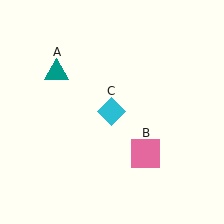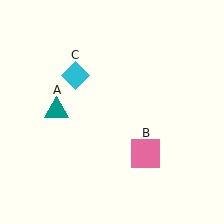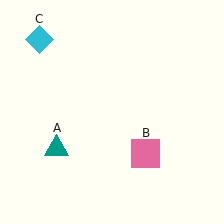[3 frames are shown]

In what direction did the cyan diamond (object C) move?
The cyan diamond (object C) moved up and to the left.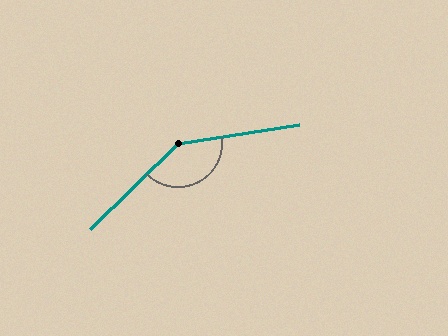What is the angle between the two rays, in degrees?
Approximately 145 degrees.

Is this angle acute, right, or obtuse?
It is obtuse.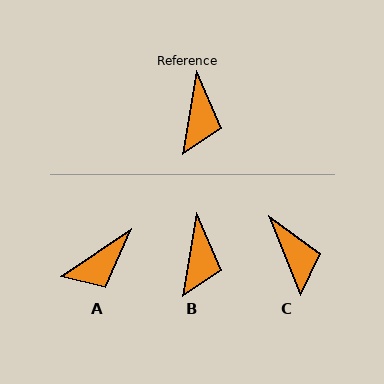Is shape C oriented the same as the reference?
No, it is off by about 31 degrees.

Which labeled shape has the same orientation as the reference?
B.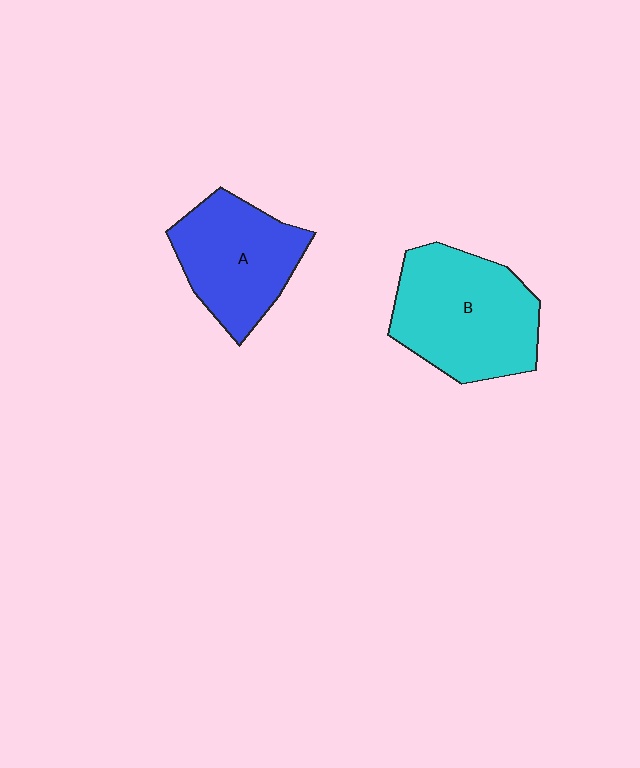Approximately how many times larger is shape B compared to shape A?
Approximately 1.3 times.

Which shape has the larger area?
Shape B (cyan).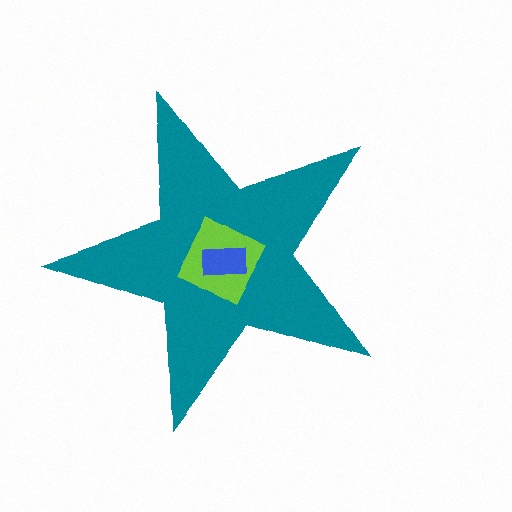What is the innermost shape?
The blue rectangle.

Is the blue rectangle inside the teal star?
Yes.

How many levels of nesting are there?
3.